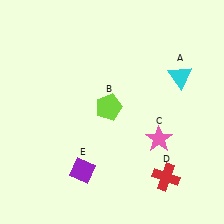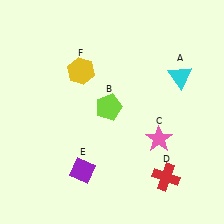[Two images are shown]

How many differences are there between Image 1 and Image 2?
There is 1 difference between the two images.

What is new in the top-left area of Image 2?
A yellow hexagon (F) was added in the top-left area of Image 2.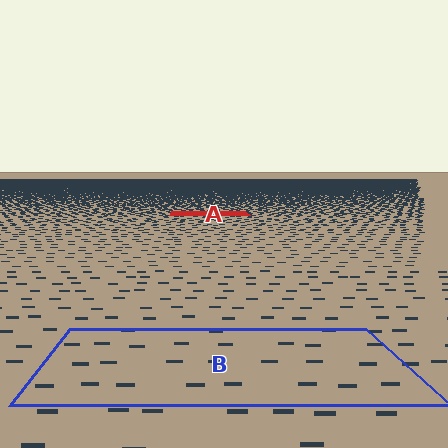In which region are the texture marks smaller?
The texture marks are smaller in region A, because it is farther away.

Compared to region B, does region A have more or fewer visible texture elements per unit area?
Region A has more texture elements per unit area — they are packed more densely because it is farther away.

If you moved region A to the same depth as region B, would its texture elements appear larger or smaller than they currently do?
They would appear larger. At a closer depth, the same texture elements are projected at a bigger on-screen size.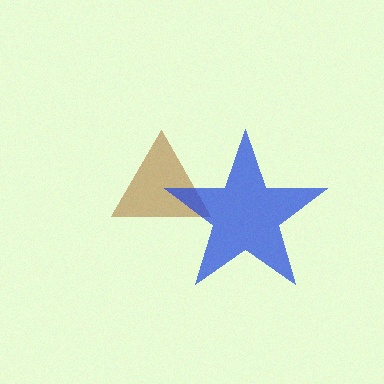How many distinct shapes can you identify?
There are 2 distinct shapes: a brown triangle, a blue star.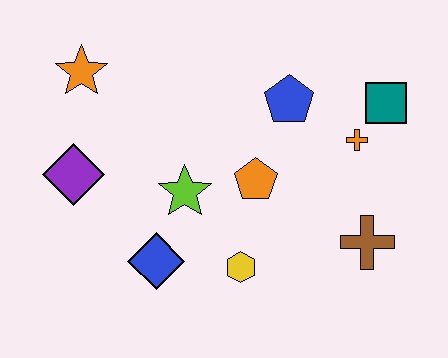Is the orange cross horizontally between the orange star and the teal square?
Yes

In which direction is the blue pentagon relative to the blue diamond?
The blue pentagon is above the blue diamond.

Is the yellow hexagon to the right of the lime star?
Yes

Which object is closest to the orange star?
The purple diamond is closest to the orange star.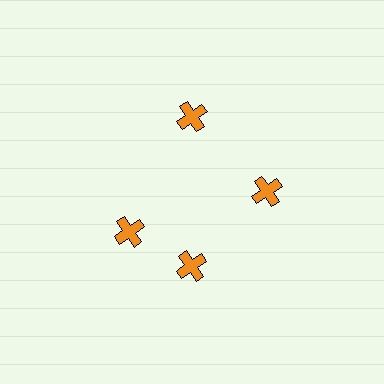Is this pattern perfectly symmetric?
No. The 4 orange crosses are arranged in a ring, but one element near the 9 o'clock position is rotated out of alignment along the ring, breaking the 4-fold rotational symmetry.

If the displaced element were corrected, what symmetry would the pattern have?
It would have 4-fold rotational symmetry — the pattern would map onto itself every 90 degrees.